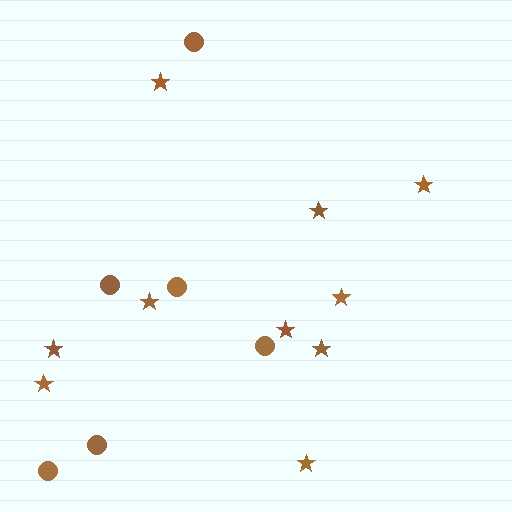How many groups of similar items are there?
There are 2 groups: one group of circles (6) and one group of stars (10).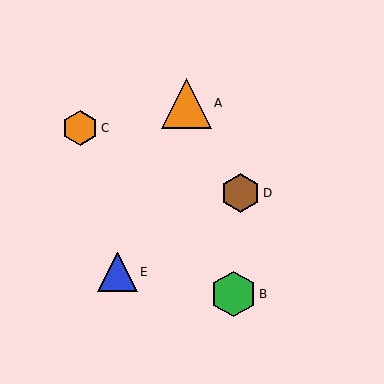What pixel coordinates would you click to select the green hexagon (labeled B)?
Click at (233, 294) to select the green hexagon B.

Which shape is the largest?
The orange triangle (labeled A) is the largest.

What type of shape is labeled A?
Shape A is an orange triangle.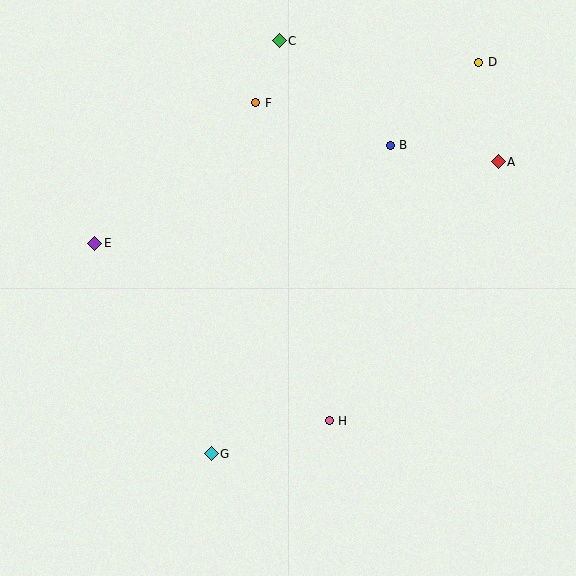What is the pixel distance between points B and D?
The distance between B and D is 121 pixels.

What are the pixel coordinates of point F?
Point F is at (256, 103).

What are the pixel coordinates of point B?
Point B is at (390, 145).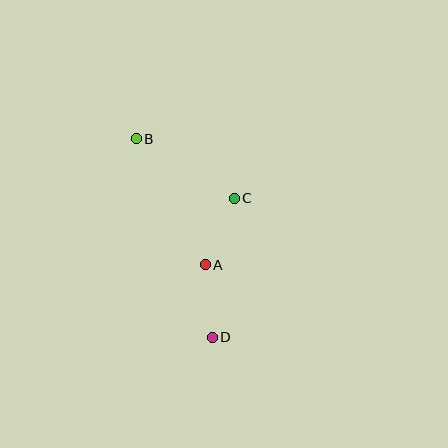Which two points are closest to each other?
Points A and C are closest to each other.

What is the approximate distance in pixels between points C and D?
The distance between C and D is approximately 141 pixels.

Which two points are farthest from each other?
Points B and D are farthest from each other.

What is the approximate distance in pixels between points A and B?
The distance between A and B is approximately 144 pixels.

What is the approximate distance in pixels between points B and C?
The distance between B and C is approximately 115 pixels.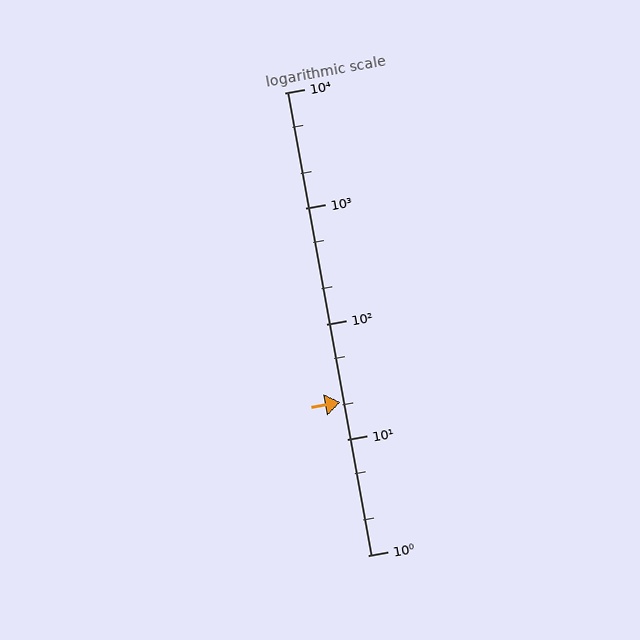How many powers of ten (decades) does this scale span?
The scale spans 4 decades, from 1 to 10000.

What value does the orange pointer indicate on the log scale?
The pointer indicates approximately 21.